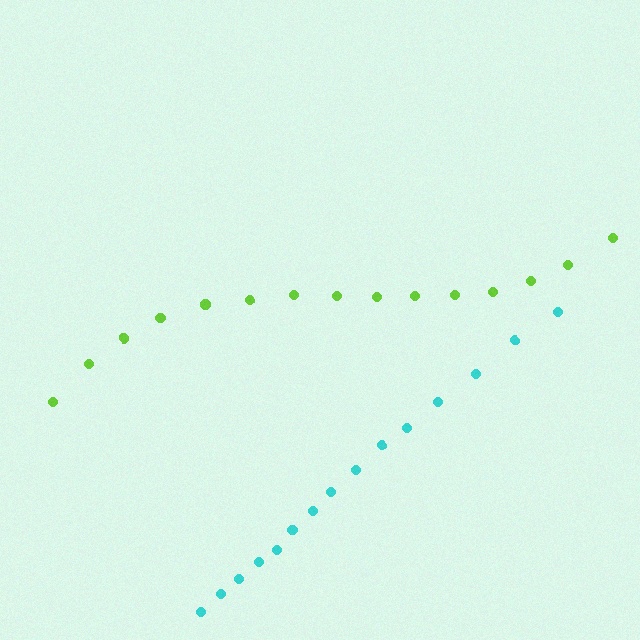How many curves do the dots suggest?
There are 2 distinct paths.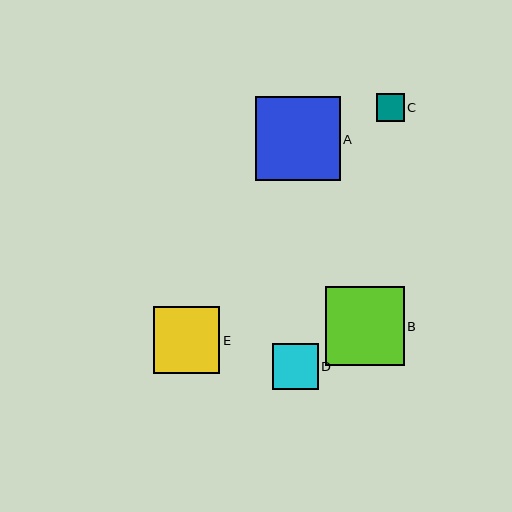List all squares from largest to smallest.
From largest to smallest: A, B, E, D, C.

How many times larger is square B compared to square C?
Square B is approximately 2.8 times the size of square C.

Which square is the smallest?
Square C is the smallest with a size of approximately 28 pixels.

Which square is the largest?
Square A is the largest with a size of approximately 85 pixels.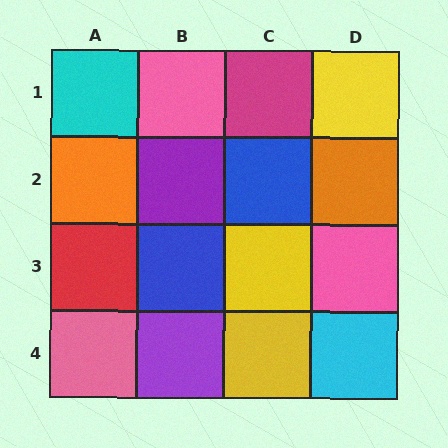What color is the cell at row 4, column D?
Cyan.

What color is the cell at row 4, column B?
Purple.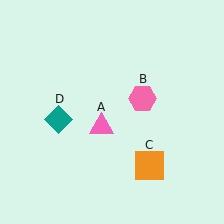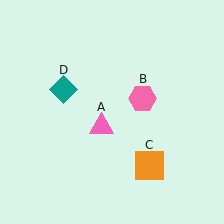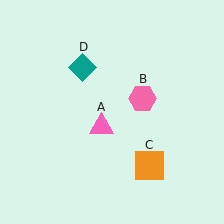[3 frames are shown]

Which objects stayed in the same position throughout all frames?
Pink triangle (object A) and pink hexagon (object B) and orange square (object C) remained stationary.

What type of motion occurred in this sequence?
The teal diamond (object D) rotated clockwise around the center of the scene.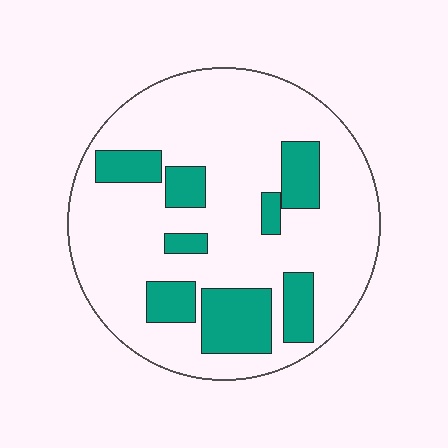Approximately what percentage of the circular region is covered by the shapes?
Approximately 20%.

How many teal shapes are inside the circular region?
8.